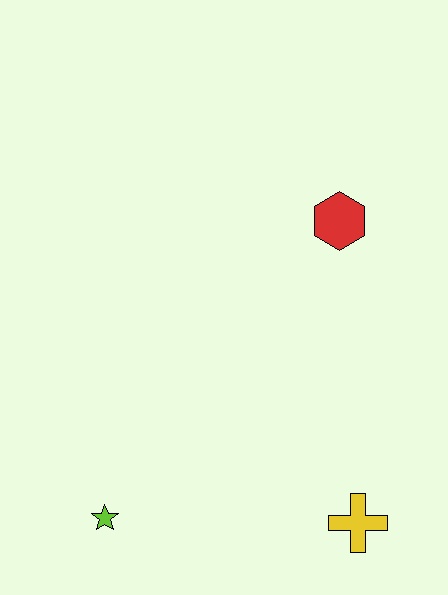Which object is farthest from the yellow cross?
The red hexagon is farthest from the yellow cross.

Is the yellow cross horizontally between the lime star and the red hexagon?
No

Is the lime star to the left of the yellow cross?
Yes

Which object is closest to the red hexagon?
The yellow cross is closest to the red hexagon.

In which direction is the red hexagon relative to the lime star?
The red hexagon is above the lime star.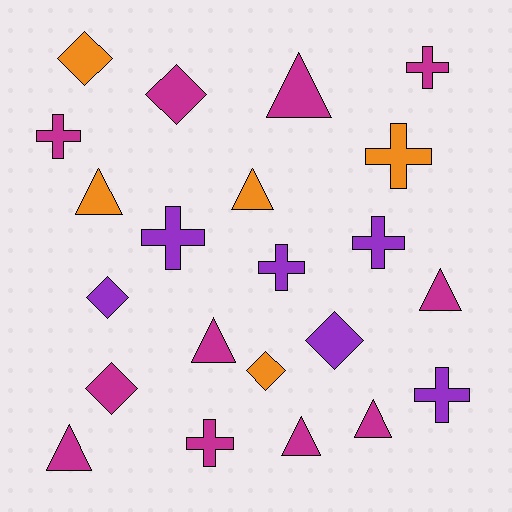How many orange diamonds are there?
There are 2 orange diamonds.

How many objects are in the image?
There are 22 objects.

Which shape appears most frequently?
Triangle, with 8 objects.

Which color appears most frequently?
Magenta, with 11 objects.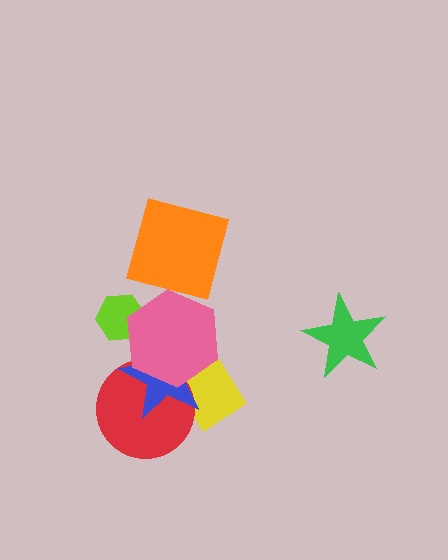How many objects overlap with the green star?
0 objects overlap with the green star.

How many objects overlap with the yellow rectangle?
3 objects overlap with the yellow rectangle.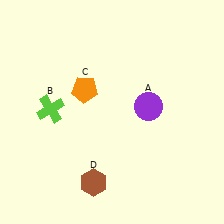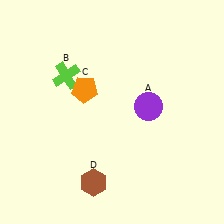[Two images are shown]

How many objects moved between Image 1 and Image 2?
1 object moved between the two images.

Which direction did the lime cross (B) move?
The lime cross (B) moved up.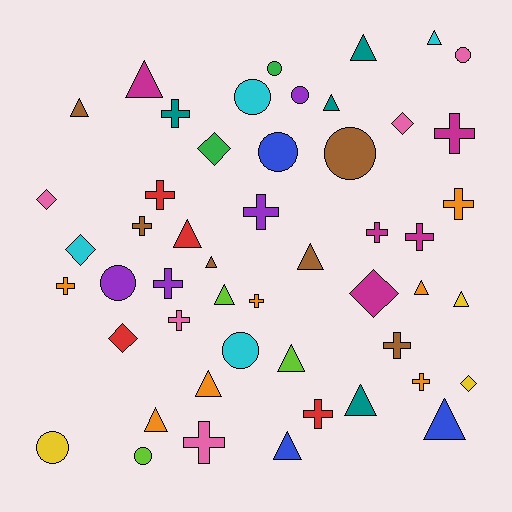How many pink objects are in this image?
There are 5 pink objects.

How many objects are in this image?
There are 50 objects.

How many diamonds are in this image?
There are 7 diamonds.